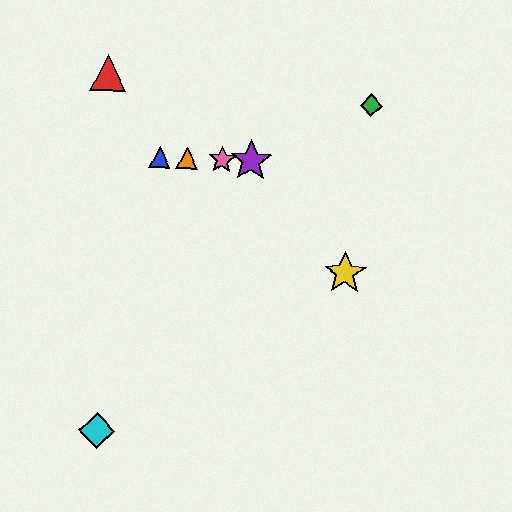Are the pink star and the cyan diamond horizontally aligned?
No, the pink star is at y≈160 and the cyan diamond is at y≈430.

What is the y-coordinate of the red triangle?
The red triangle is at y≈73.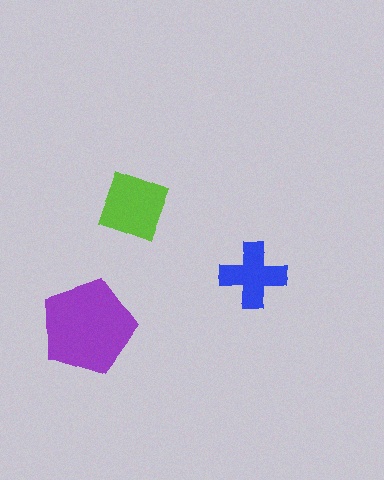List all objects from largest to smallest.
The purple pentagon, the lime square, the blue cross.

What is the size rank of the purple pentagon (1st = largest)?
1st.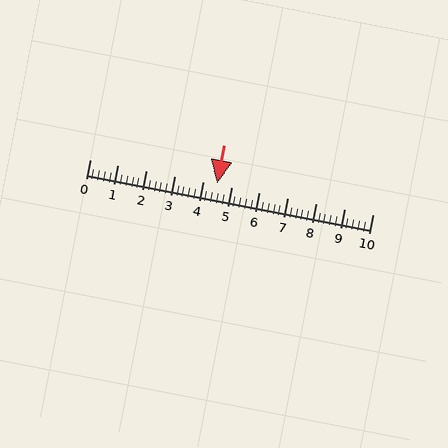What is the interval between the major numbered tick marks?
The major tick marks are spaced 1 units apart.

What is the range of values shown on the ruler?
The ruler shows values from 0 to 10.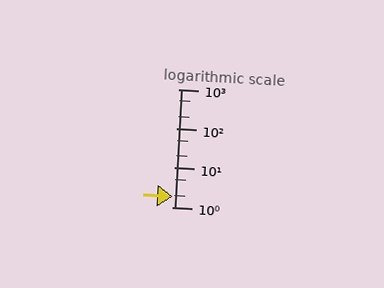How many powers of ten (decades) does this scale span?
The scale spans 3 decades, from 1 to 1000.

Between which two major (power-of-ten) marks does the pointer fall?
The pointer is between 1 and 10.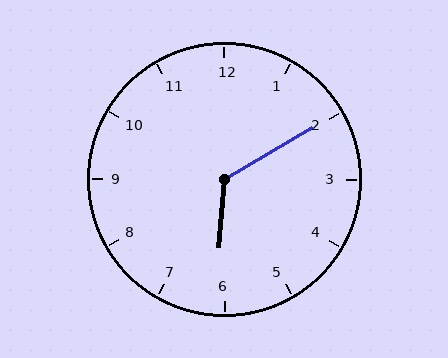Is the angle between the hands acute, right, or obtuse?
It is obtuse.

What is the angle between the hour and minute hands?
Approximately 125 degrees.